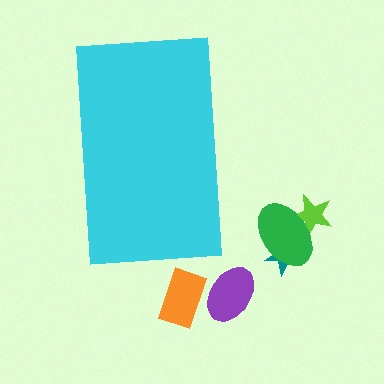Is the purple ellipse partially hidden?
No, the purple ellipse is fully visible.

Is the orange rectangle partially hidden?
No, the orange rectangle is fully visible.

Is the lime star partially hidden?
No, the lime star is fully visible.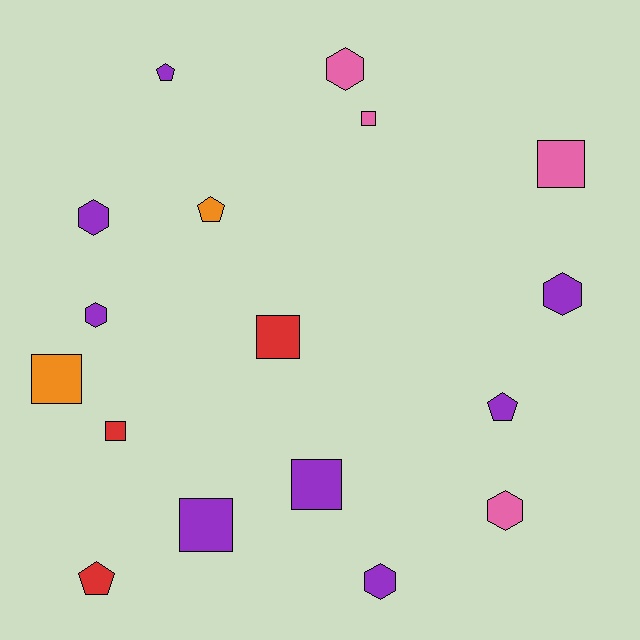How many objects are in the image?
There are 17 objects.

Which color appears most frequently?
Purple, with 8 objects.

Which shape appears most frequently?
Square, with 7 objects.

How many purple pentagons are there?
There are 2 purple pentagons.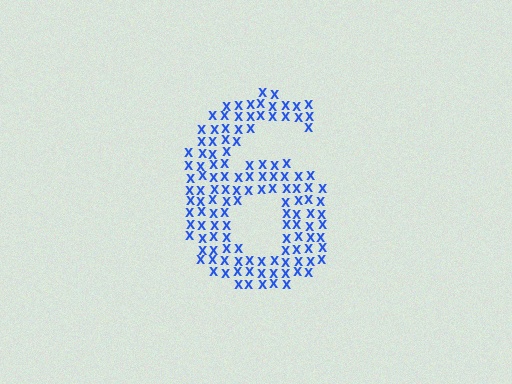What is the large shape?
The large shape is the digit 6.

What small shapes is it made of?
It is made of small letter X's.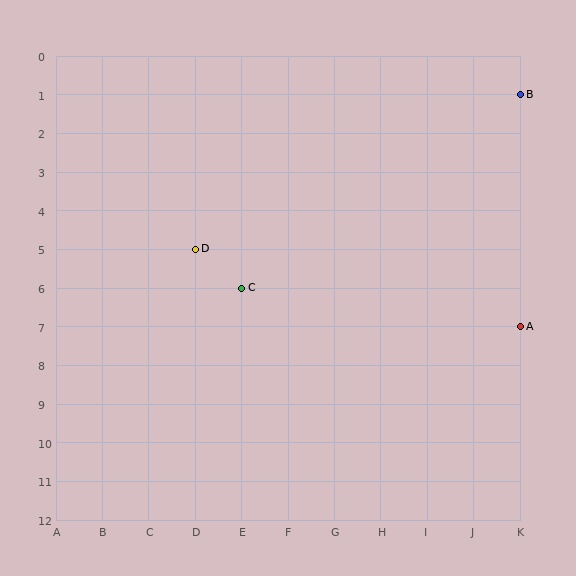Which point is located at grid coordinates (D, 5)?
Point D is at (D, 5).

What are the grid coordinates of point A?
Point A is at grid coordinates (K, 7).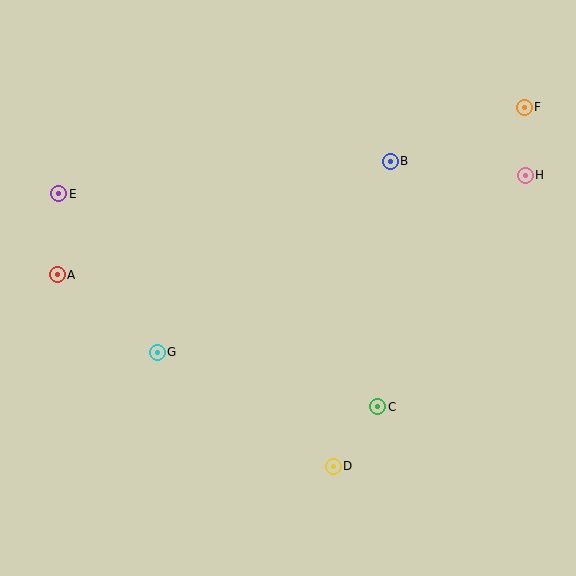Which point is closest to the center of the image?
Point G at (157, 352) is closest to the center.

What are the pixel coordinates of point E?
Point E is at (59, 194).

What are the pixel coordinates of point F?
Point F is at (524, 107).